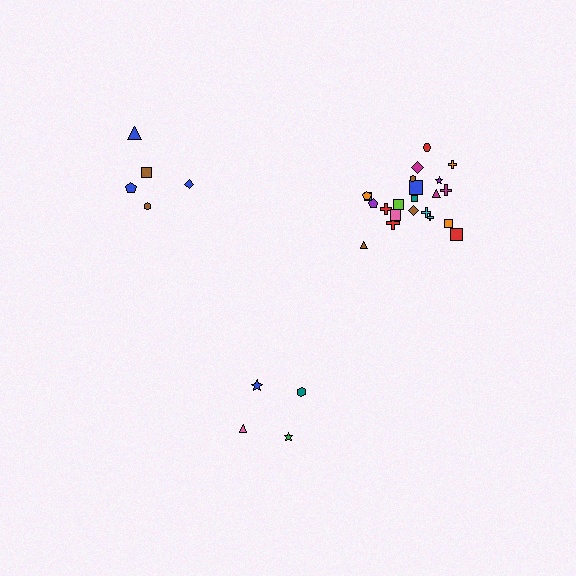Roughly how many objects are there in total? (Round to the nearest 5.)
Roughly 30 objects in total.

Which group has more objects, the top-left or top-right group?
The top-right group.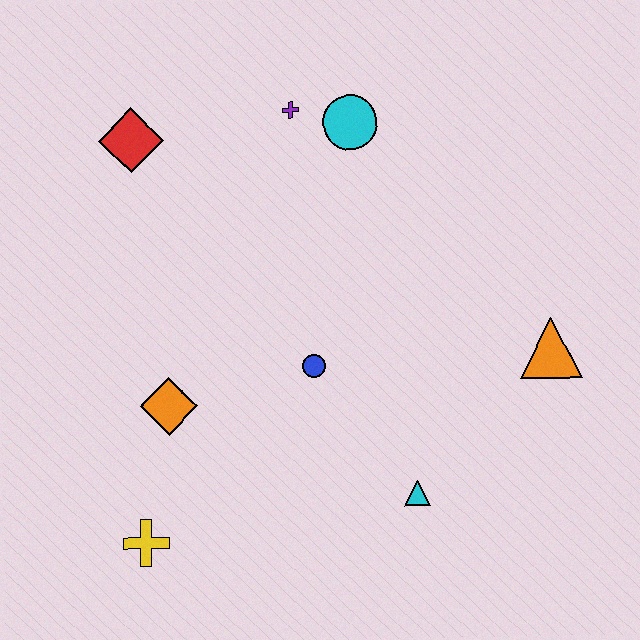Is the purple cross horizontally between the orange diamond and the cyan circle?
Yes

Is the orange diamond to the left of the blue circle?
Yes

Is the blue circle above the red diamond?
No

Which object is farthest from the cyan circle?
The yellow cross is farthest from the cyan circle.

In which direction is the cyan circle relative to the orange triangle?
The cyan circle is above the orange triangle.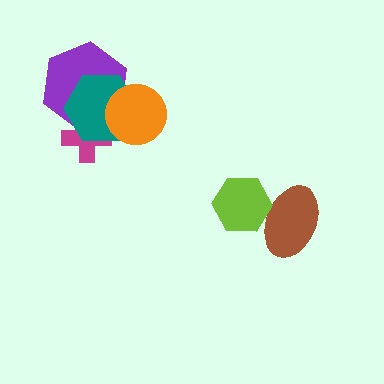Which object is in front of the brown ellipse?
The lime hexagon is in front of the brown ellipse.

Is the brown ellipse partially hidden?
Yes, it is partially covered by another shape.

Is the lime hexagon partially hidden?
No, no other shape covers it.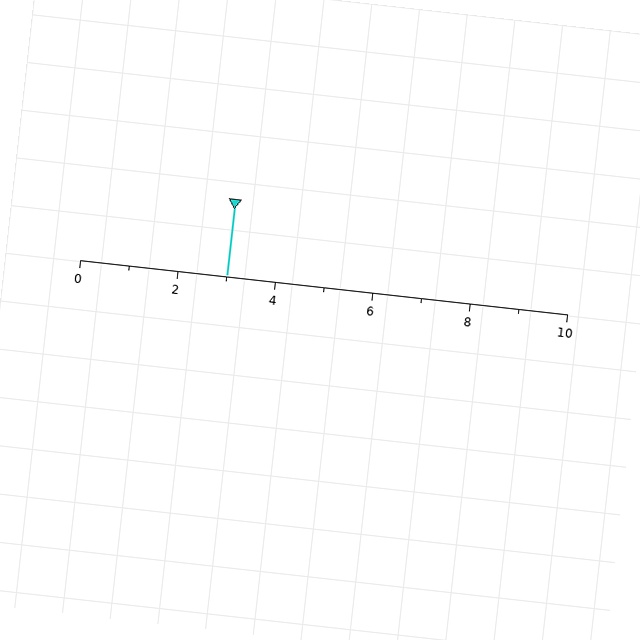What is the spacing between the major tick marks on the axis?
The major ticks are spaced 2 apart.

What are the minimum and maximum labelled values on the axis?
The axis runs from 0 to 10.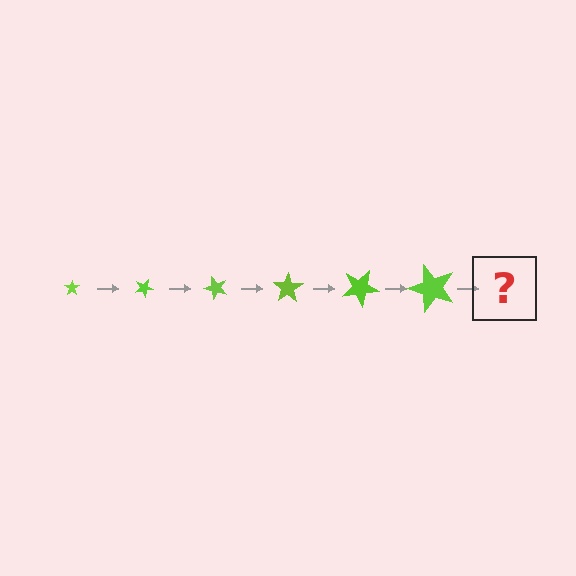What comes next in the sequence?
The next element should be a star, larger than the previous one and rotated 150 degrees from the start.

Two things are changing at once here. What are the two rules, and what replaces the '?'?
The two rules are that the star grows larger each step and it rotates 25 degrees each step. The '?' should be a star, larger than the previous one and rotated 150 degrees from the start.